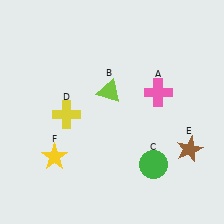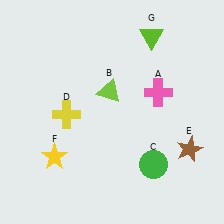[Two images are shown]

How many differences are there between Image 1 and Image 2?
There is 1 difference between the two images.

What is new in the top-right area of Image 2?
A lime triangle (G) was added in the top-right area of Image 2.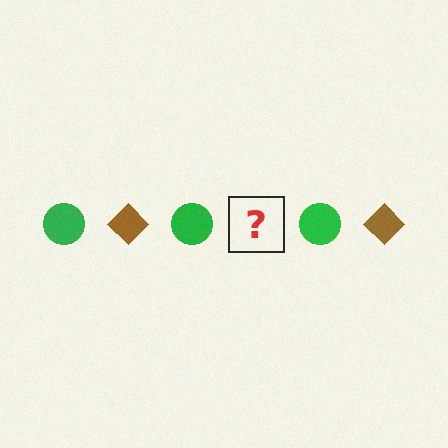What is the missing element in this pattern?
The missing element is a brown diamond.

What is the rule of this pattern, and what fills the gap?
The rule is that the pattern alternates between green circle and brown diamond. The gap should be filled with a brown diamond.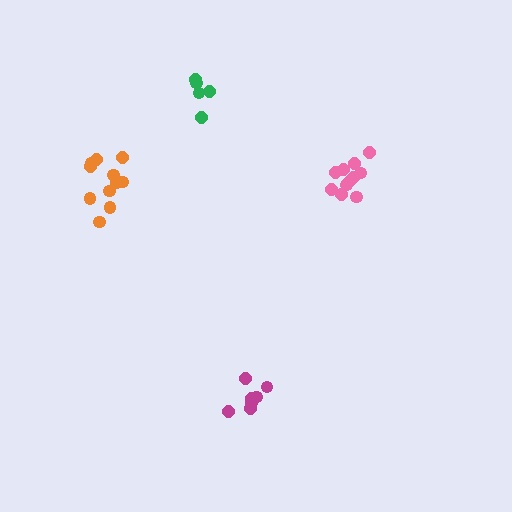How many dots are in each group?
Group 1: 11 dots, Group 2: 11 dots, Group 3: 5 dots, Group 4: 7 dots (34 total).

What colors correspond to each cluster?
The clusters are colored: orange, pink, green, magenta.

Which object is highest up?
The green cluster is topmost.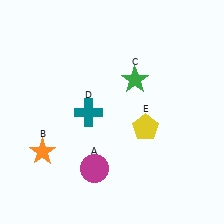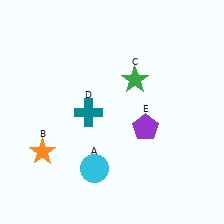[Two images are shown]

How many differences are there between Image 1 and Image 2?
There are 2 differences between the two images.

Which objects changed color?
A changed from magenta to cyan. E changed from yellow to purple.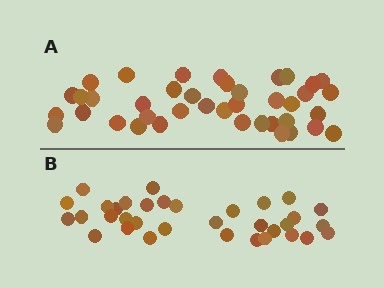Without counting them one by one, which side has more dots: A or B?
Region A (the top region) has more dots.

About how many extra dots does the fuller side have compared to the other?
Region A has about 6 more dots than region B.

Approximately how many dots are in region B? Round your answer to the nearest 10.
About 30 dots. (The exact count is 34, which rounds to 30.)